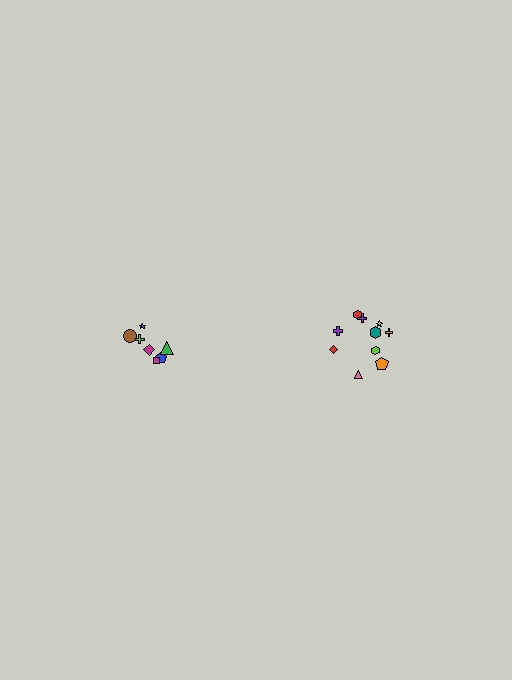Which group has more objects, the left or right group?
The right group.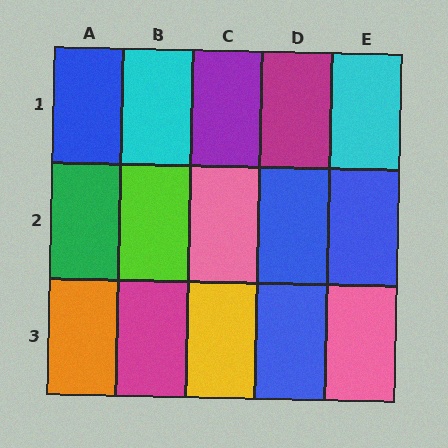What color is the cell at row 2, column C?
Pink.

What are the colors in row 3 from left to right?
Orange, magenta, yellow, blue, pink.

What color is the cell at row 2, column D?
Blue.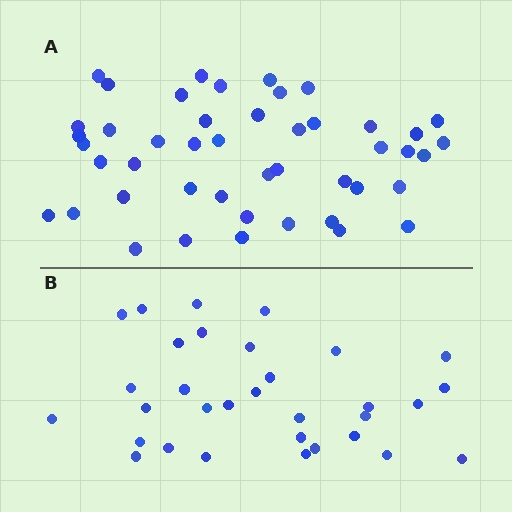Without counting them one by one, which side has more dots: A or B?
Region A (the top region) has more dots.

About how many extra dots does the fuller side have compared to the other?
Region A has approximately 15 more dots than region B.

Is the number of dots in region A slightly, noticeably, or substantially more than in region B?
Region A has noticeably more, but not dramatically so. The ratio is roughly 1.4 to 1.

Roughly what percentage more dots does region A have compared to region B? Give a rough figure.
About 45% more.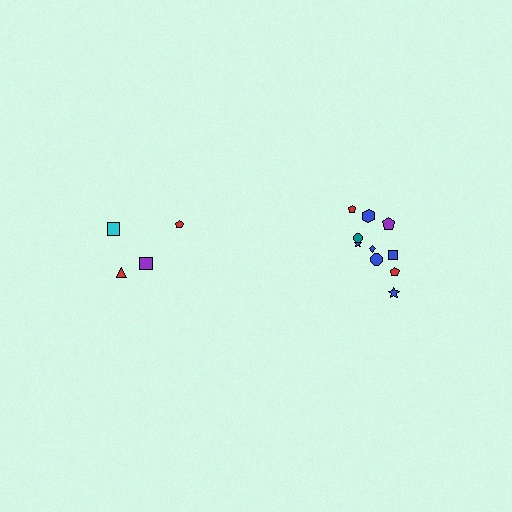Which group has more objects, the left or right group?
The right group.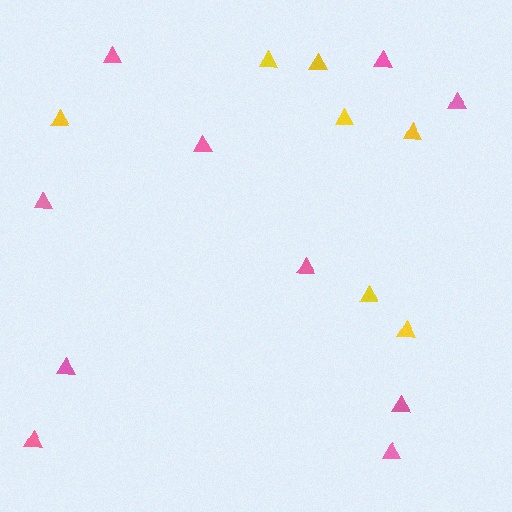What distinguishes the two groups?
There are 2 groups: one group of pink triangles (10) and one group of yellow triangles (7).